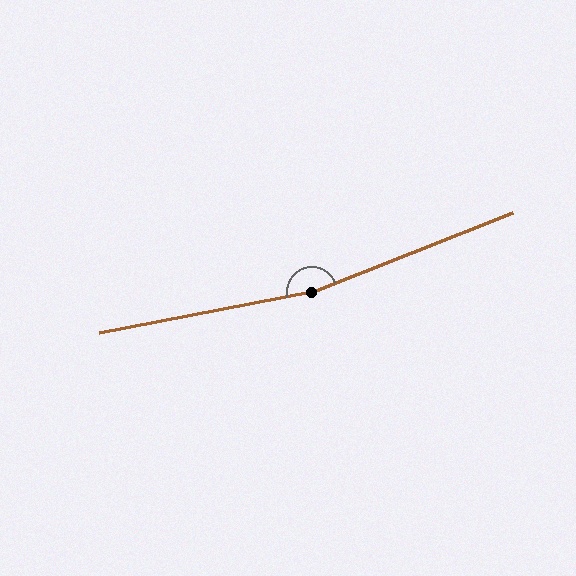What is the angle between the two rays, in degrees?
Approximately 169 degrees.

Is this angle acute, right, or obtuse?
It is obtuse.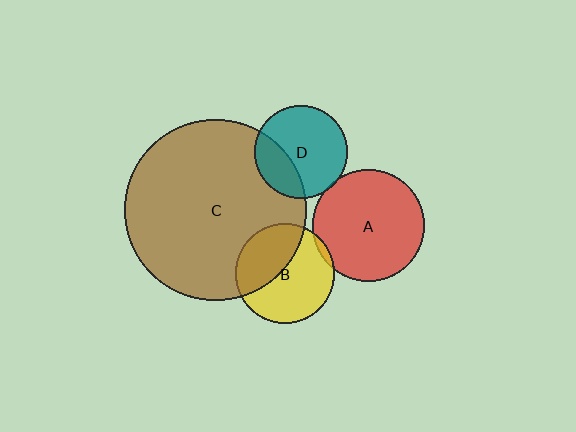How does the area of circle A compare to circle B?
Approximately 1.3 times.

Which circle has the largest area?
Circle C (brown).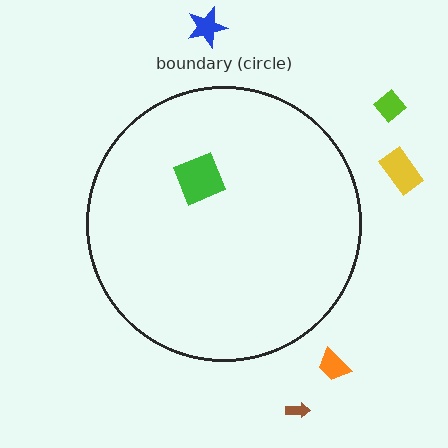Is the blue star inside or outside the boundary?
Outside.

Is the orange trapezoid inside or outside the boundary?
Outside.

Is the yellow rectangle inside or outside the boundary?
Outside.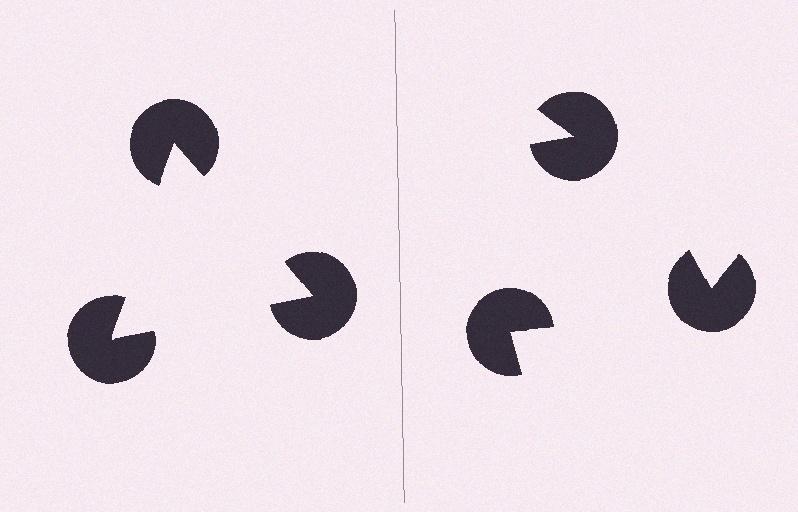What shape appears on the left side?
An illusory triangle.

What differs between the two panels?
The pac-man discs are positioned identically on both sides; only the wedge orientations differ. On the left they align to a triangle; on the right they are misaligned.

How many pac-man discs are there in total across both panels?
6 — 3 on each side.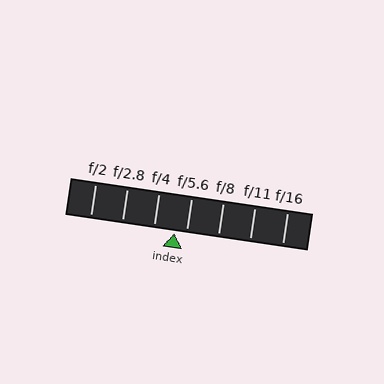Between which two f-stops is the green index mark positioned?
The index mark is between f/4 and f/5.6.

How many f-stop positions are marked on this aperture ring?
There are 7 f-stop positions marked.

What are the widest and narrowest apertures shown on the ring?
The widest aperture shown is f/2 and the narrowest is f/16.